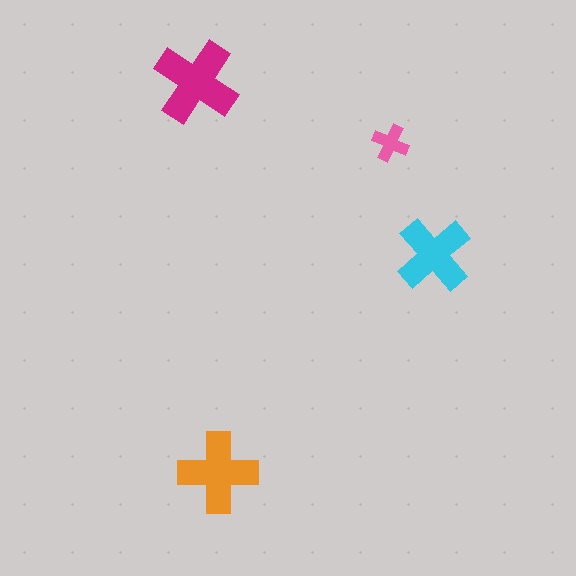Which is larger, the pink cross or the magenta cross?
The magenta one.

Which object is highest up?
The magenta cross is topmost.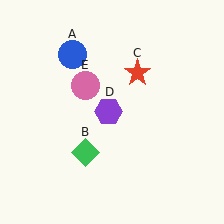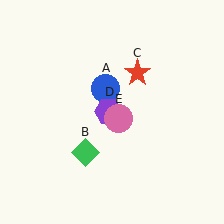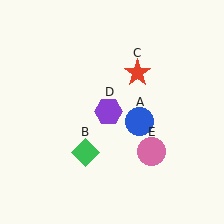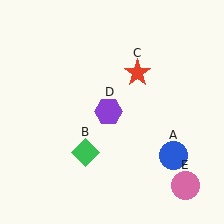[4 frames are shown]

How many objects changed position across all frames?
2 objects changed position: blue circle (object A), pink circle (object E).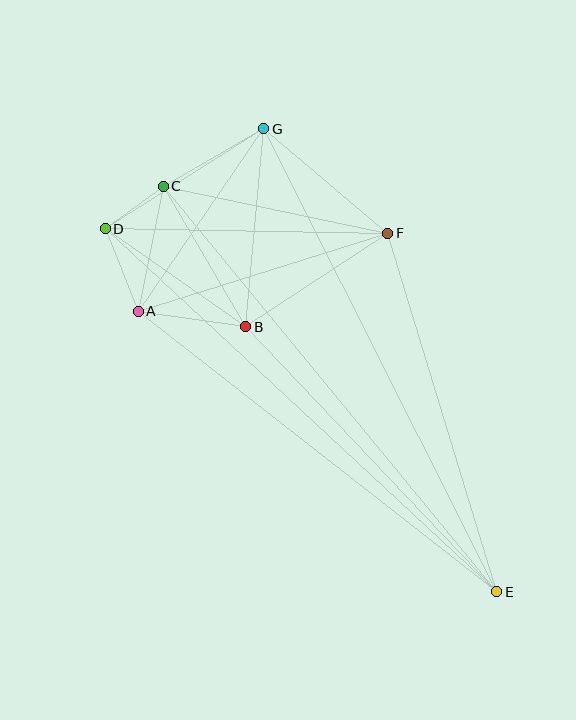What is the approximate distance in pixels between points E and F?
The distance between E and F is approximately 375 pixels.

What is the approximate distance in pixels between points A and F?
The distance between A and F is approximately 261 pixels.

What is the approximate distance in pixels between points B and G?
The distance between B and G is approximately 199 pixels.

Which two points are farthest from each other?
Points D and E are farthest from each other.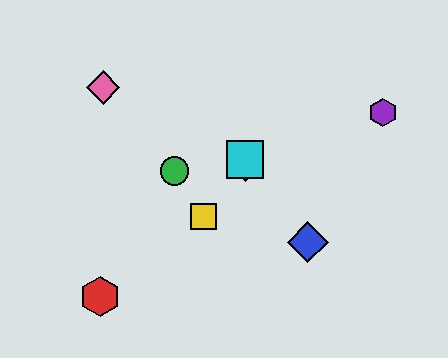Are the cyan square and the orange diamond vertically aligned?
Yes, both are at x≈245.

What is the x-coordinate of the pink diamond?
The pink diamond is at x≈103.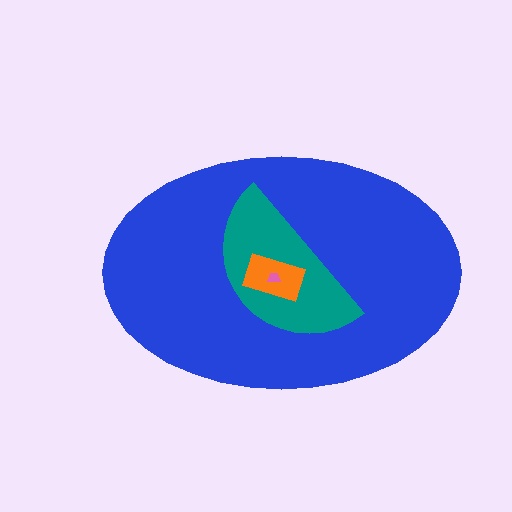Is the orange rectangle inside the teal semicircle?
Yes.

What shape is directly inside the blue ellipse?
The teal semicircle.